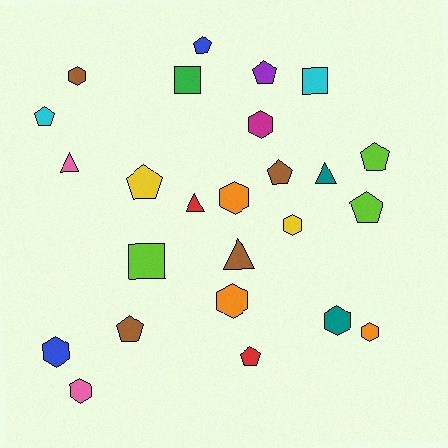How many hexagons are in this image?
There are 9 hexagons.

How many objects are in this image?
There are 25 objects.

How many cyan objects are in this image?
There are 2 cyan objects.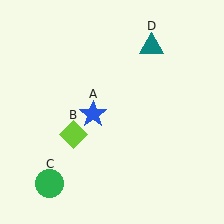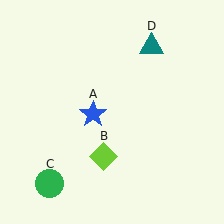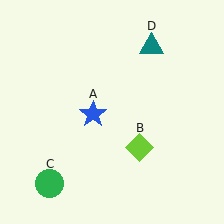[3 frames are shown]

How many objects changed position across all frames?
1 object changed position: lime diamond (object B).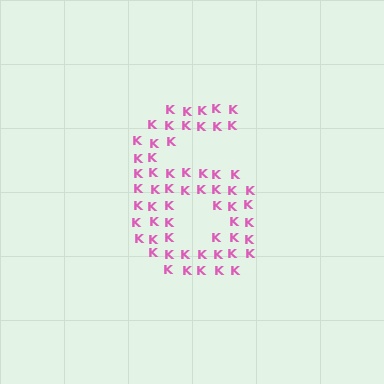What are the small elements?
The small elements are letter K's.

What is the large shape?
The large shape is the digit 6.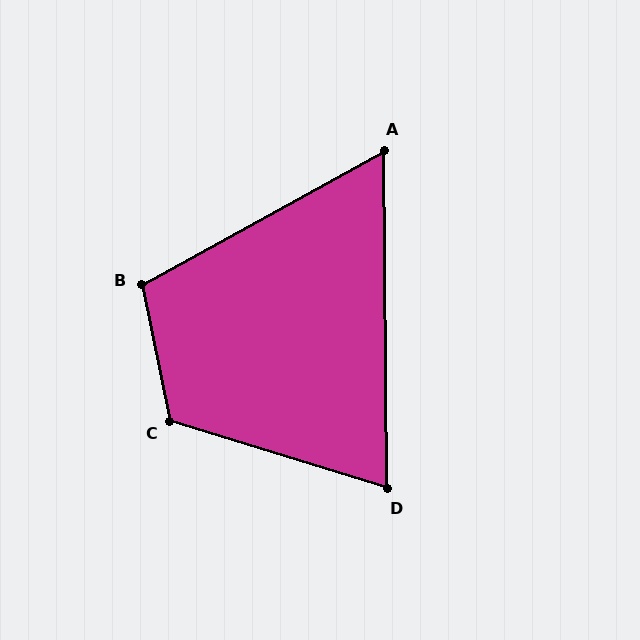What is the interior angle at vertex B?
Approximately 108 degrees (obtuse).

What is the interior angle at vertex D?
Approximately 72 degrees (acute).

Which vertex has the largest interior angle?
C, at approximately 118 degrees.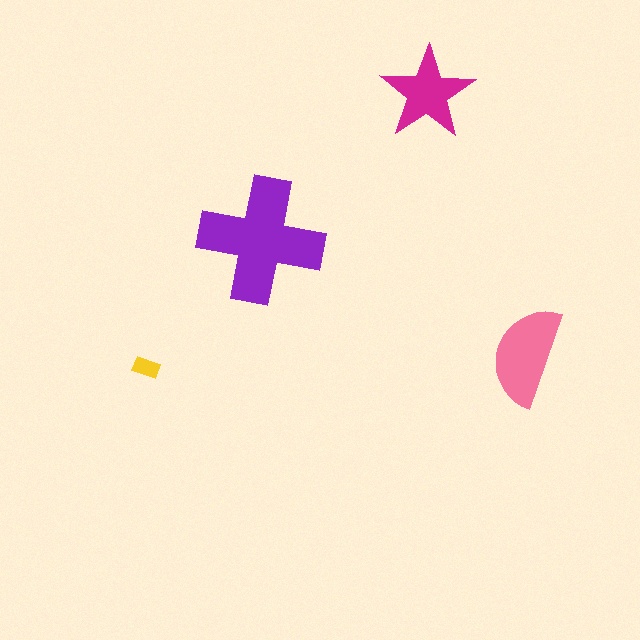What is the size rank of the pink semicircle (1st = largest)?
2nd.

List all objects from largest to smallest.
The purple cross, the pink semicircle, the magenta star, the yellow rectangle.